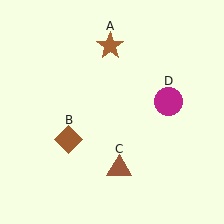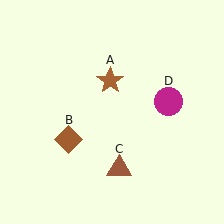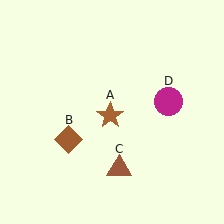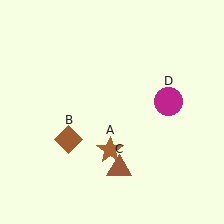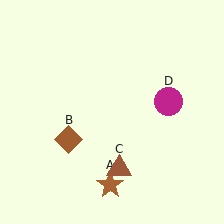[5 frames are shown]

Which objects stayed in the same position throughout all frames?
Brown diamond (object B) and brown triangle (object C) and magenta circle (object D) remained stationary.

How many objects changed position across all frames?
1 object changed position: brown star (object A).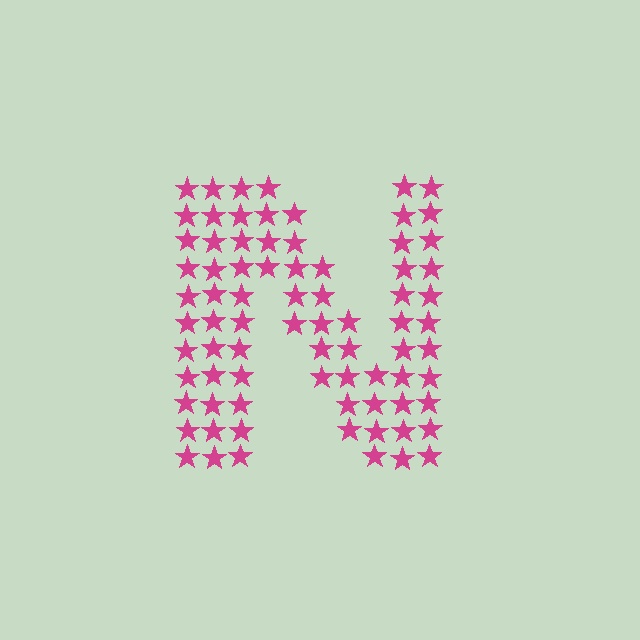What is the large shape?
The large shape is the letter N.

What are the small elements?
The small elements are stars.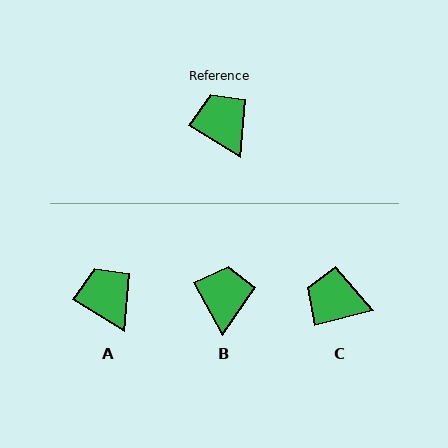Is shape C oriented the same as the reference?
No, it is off by about 46 degrees.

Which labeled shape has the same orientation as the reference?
A.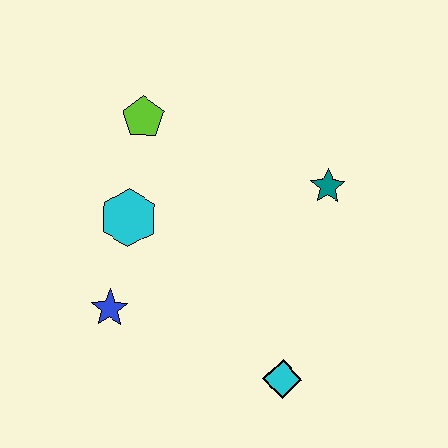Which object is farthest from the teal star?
The blue star is farthest from the teal star.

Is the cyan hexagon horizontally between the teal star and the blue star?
Yes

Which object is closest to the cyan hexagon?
The blue star is closest to the cyan hexagon.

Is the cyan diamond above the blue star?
No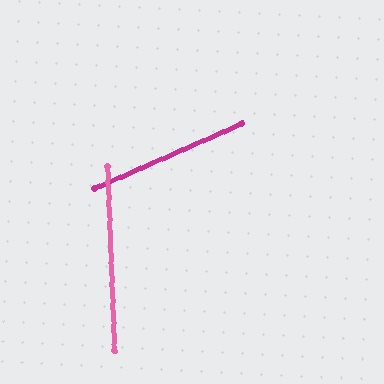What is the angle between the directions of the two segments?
Approximately 68 degrees.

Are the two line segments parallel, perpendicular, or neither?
Neither parallel nor perpendicular — they differ by about 68°.